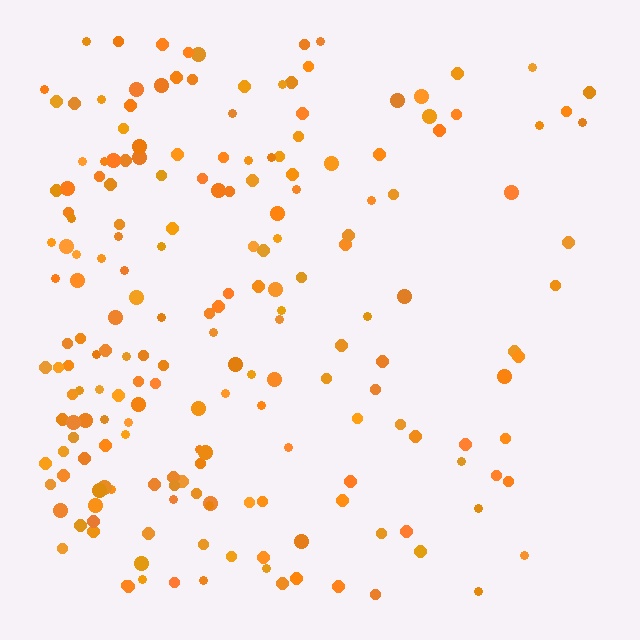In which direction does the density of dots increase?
From right to left, with the left side densest.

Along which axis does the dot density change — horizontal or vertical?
Horizontal.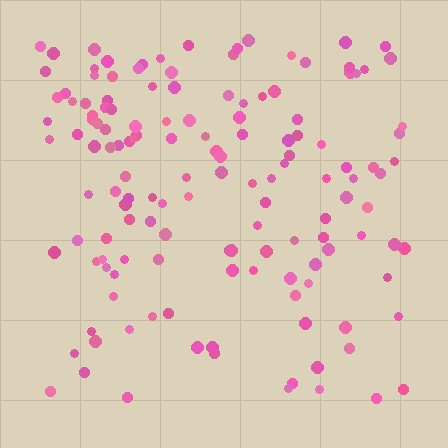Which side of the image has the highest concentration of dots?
The top.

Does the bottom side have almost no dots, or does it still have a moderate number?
Still a moderate number, just noticeably fewer than the top.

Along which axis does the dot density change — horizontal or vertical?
Vertical.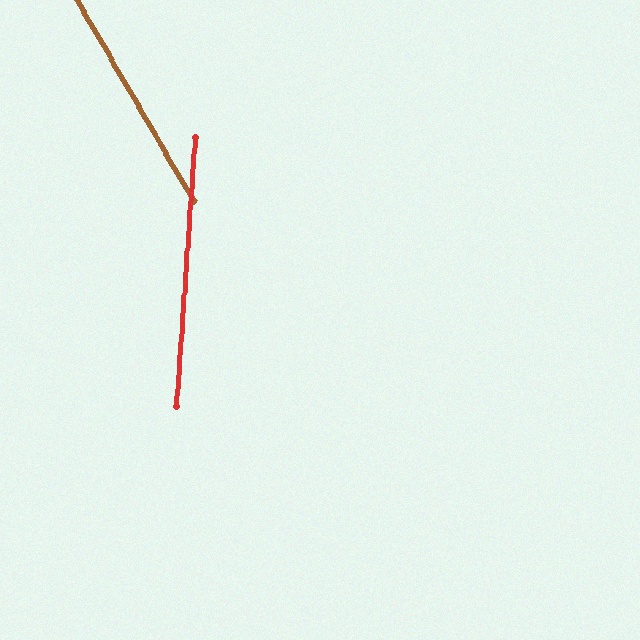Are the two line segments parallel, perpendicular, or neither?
Neither parallel nor perpendicular — they differ by about 34°.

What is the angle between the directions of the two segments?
Approximately 34 degrees.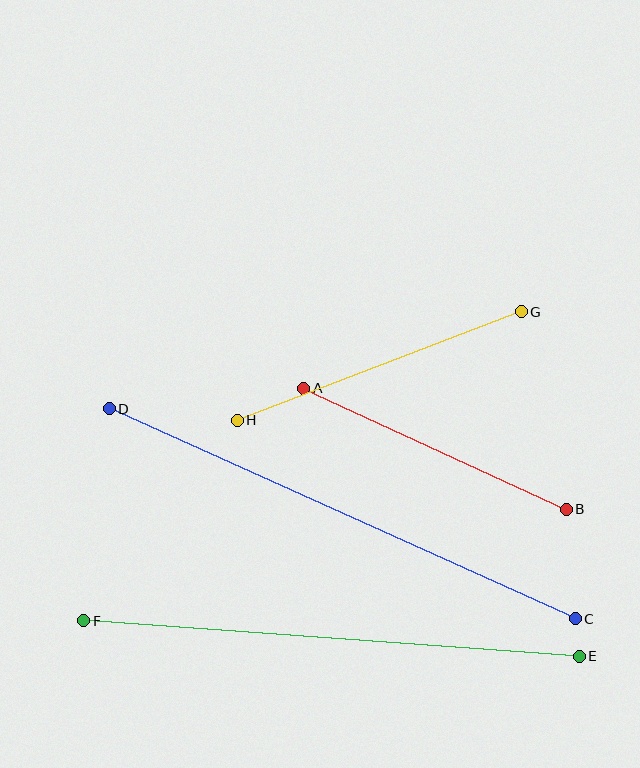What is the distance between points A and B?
The distance is approximately 289 pixels.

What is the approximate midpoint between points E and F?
The midpoint is at approximately (332, 639) pixels.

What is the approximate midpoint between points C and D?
The midpoint is at approximately (342, 514) pixels.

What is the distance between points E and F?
The distance is approximately 497 pixels.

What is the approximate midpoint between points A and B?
The midpoint is at approximately (435, 449) pixels.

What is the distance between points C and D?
The distance is approximately 511 pixels.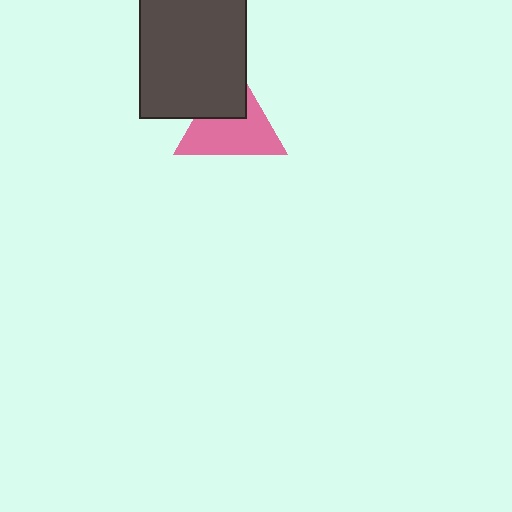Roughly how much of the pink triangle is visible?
About half of it is visible (roughly 65%).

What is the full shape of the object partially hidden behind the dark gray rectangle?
The partially hidden object is a pink triangle.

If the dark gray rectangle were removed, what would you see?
You would see the complete pink triangle.